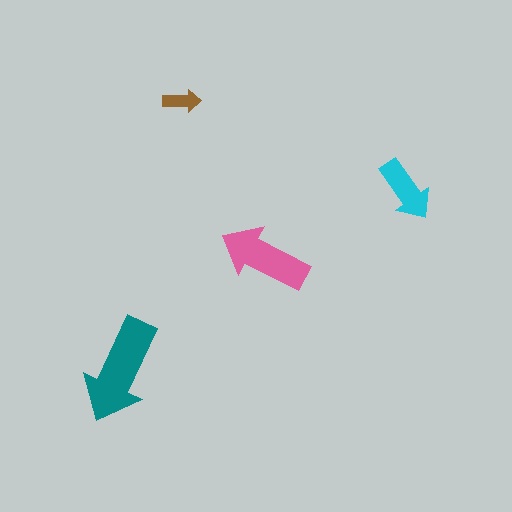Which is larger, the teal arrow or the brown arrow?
The teal one.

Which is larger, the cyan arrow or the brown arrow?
The cyan one.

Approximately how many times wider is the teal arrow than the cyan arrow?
About 1.5 times wider.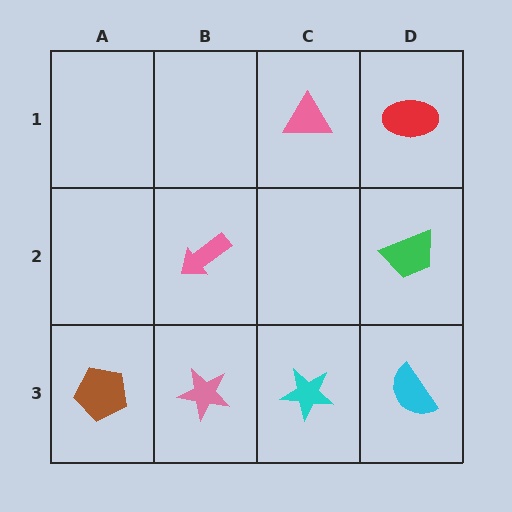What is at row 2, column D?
A green trapezoid.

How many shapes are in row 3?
4 shapes.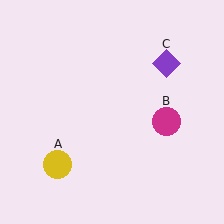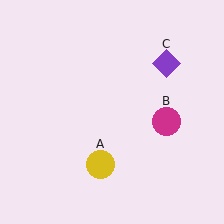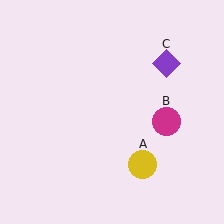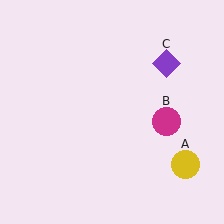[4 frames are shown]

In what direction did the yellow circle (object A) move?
The yellow circle (object A) moved right.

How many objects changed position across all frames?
1 object changed position: yellow circle (object A).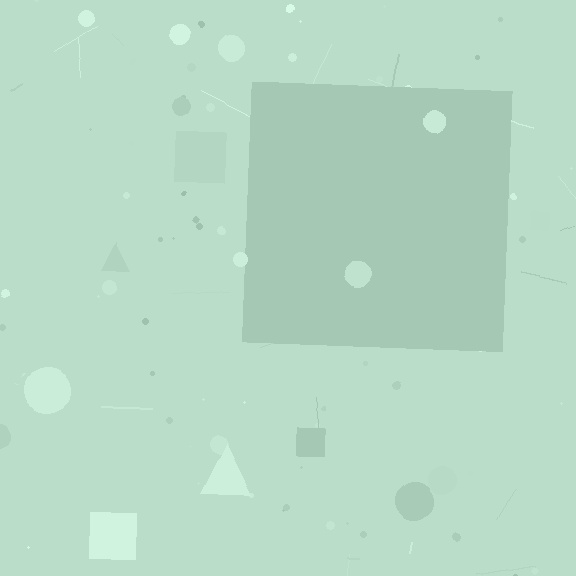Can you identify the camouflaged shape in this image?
The camouflaged shape is a square.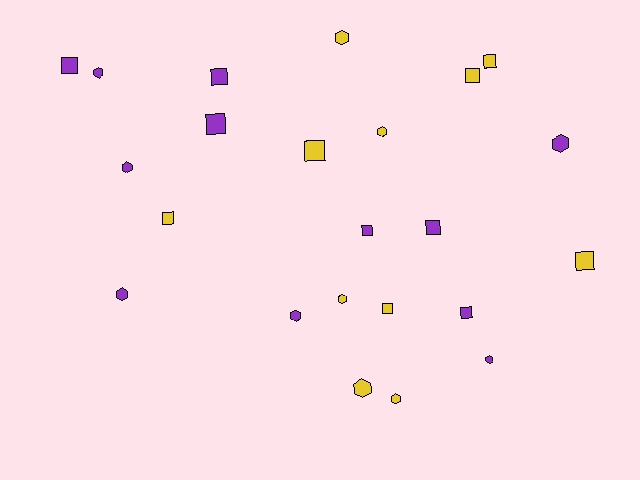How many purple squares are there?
There are 6 purple squares.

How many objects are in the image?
There are 23 objects.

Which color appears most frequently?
Purple, with 12 objects.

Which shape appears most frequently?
Square, with 12 objects.